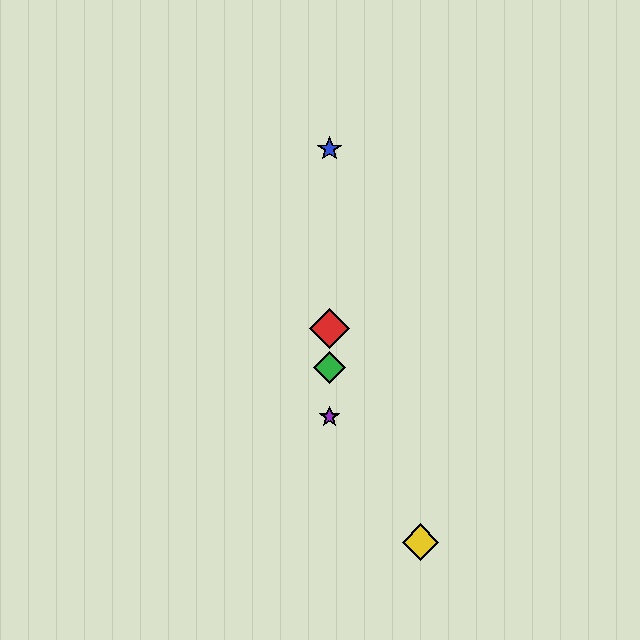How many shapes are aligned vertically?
4 shapes (the red diamond, the blue star, the green diamond, the purple star) are aligned vertically.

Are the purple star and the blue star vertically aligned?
Yes, both are at x≈329.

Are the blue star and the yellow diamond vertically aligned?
No, the blue star is at x≈329 and the yellow diamond is at x≈420.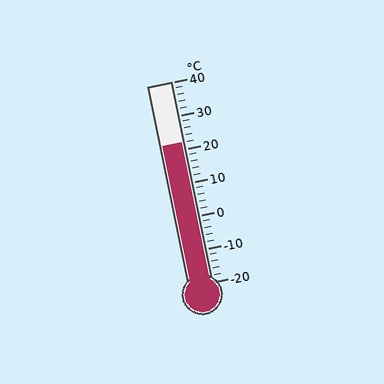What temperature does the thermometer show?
The thermometer shows approximately 22°C.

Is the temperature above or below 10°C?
The temperature is above 10°C.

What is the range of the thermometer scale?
The thermometer scale ranges from -20°C to 40°C.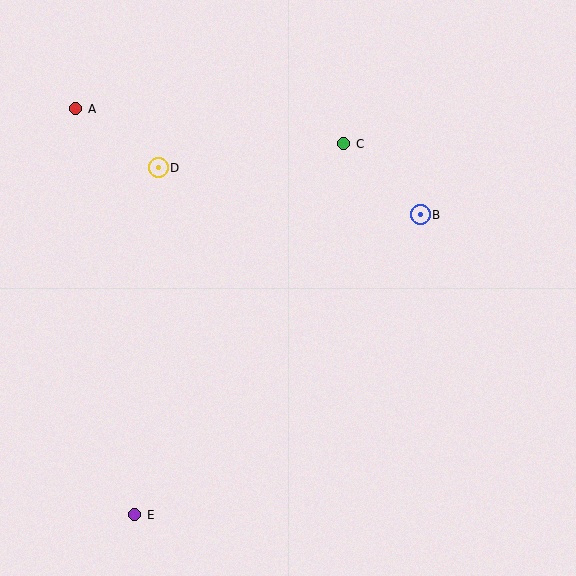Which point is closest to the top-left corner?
Point A is closest to the top-left corner.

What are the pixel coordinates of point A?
Point A is at (76, 109).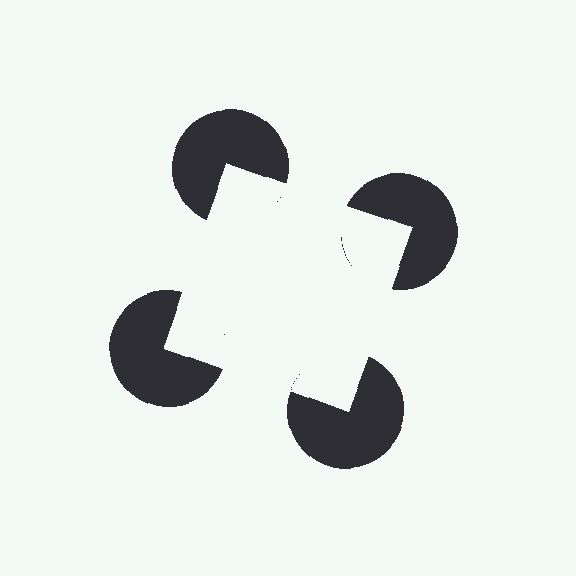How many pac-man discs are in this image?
There are 4 — one at each vertex of the illusory square.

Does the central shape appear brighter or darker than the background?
It typically appears slightly brighter than the background, even though no actual brightness change is drawn.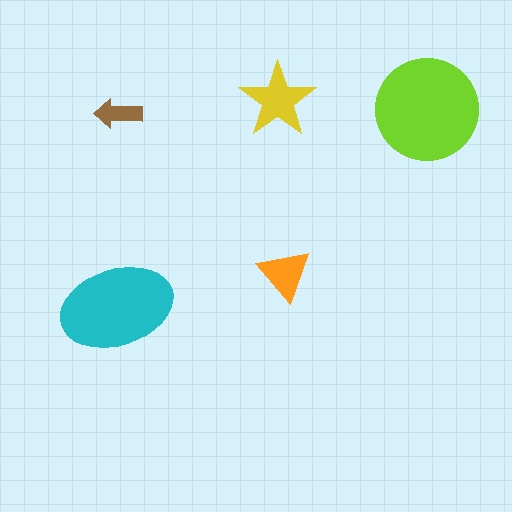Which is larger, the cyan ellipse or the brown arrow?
The cyan ellipse.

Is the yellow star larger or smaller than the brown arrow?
Larger.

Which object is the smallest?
The brown arrow.